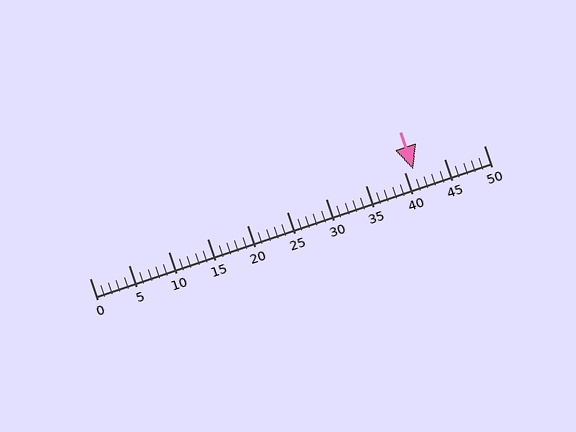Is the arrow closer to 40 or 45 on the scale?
The arrow is closer to 40.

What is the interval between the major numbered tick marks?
The major tick marks are spaced 5 units apart.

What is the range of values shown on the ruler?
The ruler shows values from 0 to 50.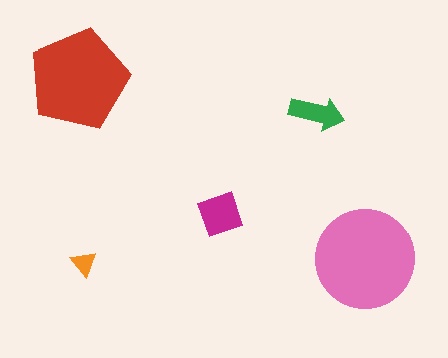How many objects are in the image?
There are 5 objects in the image.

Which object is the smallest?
The orange triangle.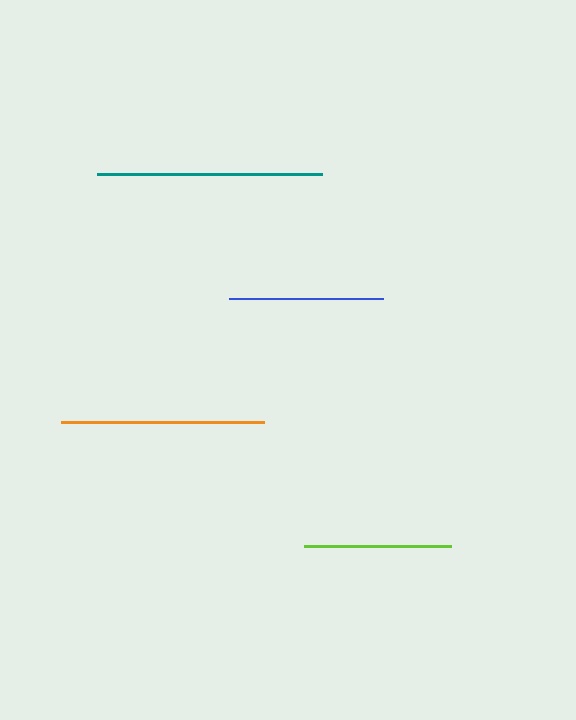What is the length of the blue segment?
The blue segment is approximately 153 pixels long.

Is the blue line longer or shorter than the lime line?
The blue line is longer than the lime line.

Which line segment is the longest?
The teal line is the longest at approximately 225 pixels.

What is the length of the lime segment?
The lime segment is approximately 147 pixels long.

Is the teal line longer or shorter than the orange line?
The teal line is longer than the orange line.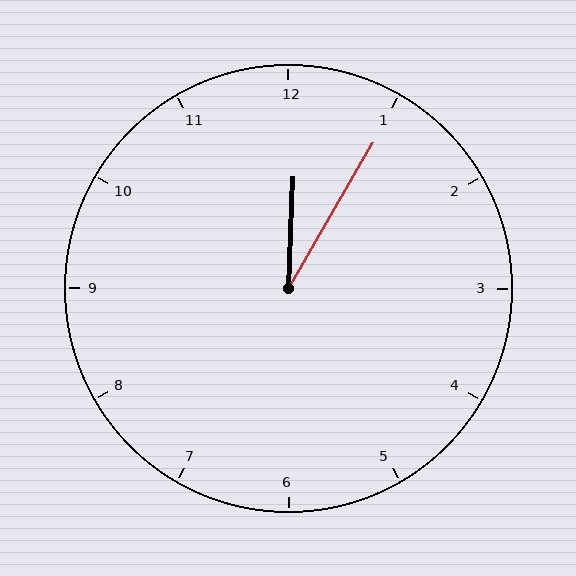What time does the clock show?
12:05.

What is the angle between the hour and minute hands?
Approximately 28 degrees.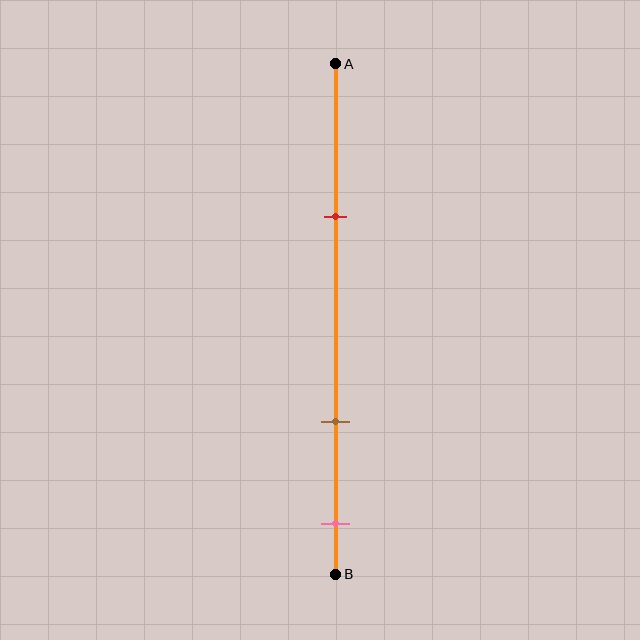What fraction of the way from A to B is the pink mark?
The pink mark is approximately 90% (0.9) of the way from A to B.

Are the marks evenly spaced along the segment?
No, the marks are not evenly spaced.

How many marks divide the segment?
There are 3 marks dividing the segment.